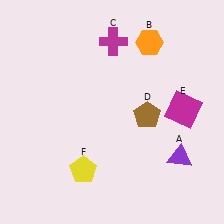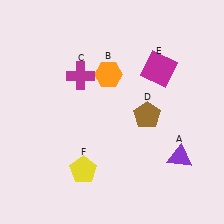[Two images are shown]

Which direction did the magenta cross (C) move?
The magenta cross (C) moved down.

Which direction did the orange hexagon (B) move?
The orange hexagon (B) moved left.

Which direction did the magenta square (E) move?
The magenta square (E) moved up.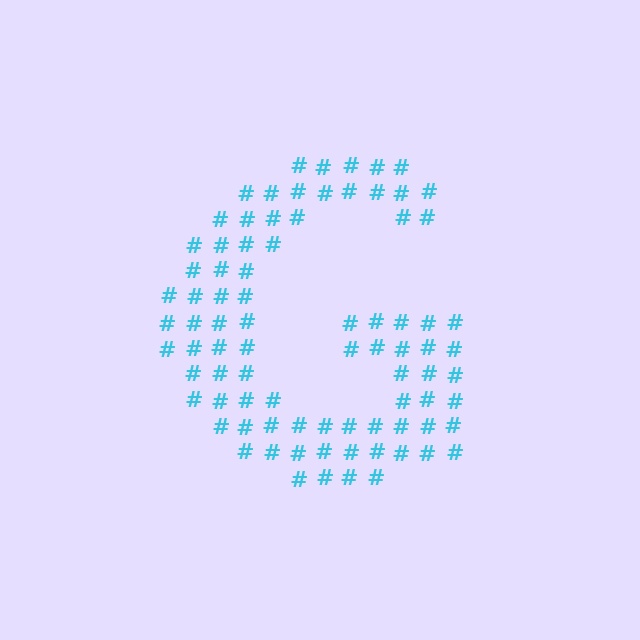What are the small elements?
The small elements are hash symbols.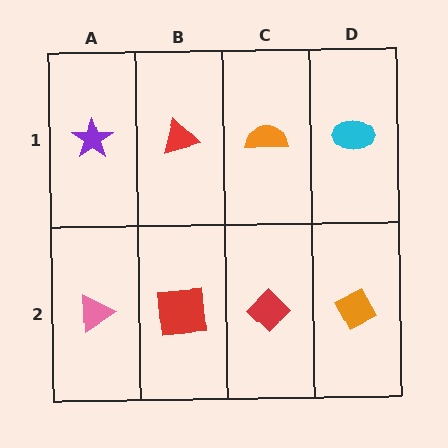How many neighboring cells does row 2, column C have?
3.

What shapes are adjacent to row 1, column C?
A red diamond (row 2, column C), a red triangle (row 1, column B), a cyan ellipse (row 1, column D).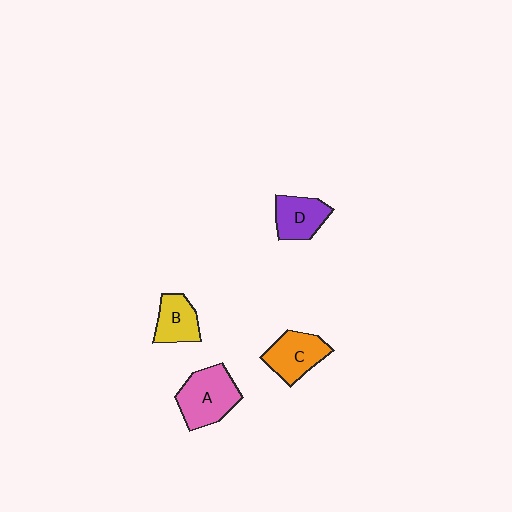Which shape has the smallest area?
Shape B (yellow).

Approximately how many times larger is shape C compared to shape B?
Approximately 1.3 times.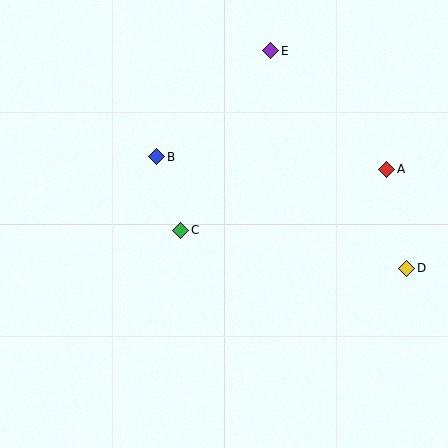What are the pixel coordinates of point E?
Point E is at (271, 51).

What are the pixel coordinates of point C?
Point C is at (181, 230).